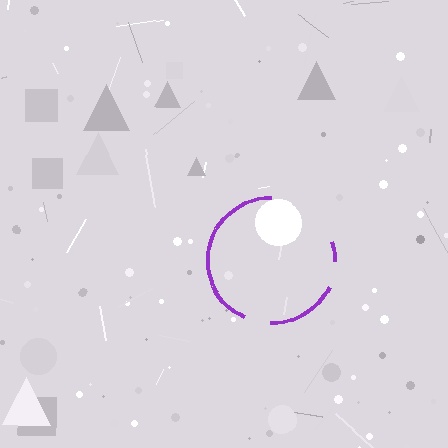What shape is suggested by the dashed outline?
The dashed outline suggests a circle.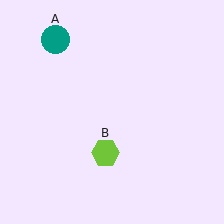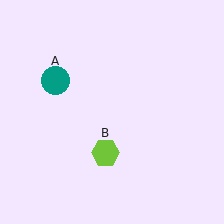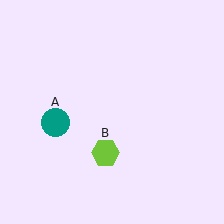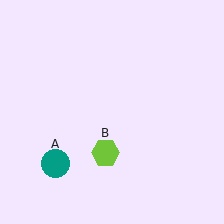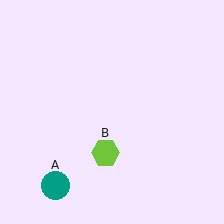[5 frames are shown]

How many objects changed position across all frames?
1 object changed position: teal circle (object A).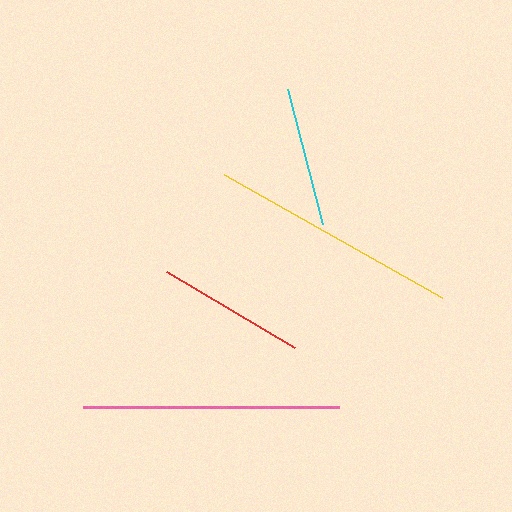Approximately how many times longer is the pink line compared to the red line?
The pink line is approximately 1.7 times the length of the red line.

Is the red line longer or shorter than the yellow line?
The yellow line is longer than the red line.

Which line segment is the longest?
The pink line is the longest at approximately 256 pixels.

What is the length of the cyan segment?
The cyan segment is approximately 140 pixels long.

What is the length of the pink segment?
The pink segment is approximately 256 pixels long.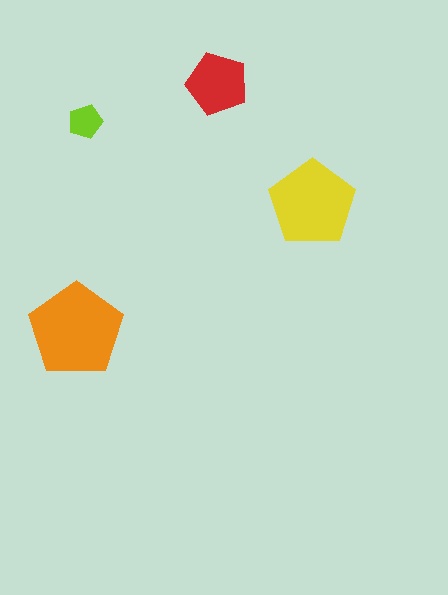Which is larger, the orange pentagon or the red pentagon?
The orange one.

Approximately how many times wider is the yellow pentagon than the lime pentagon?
About 2.5 times wider.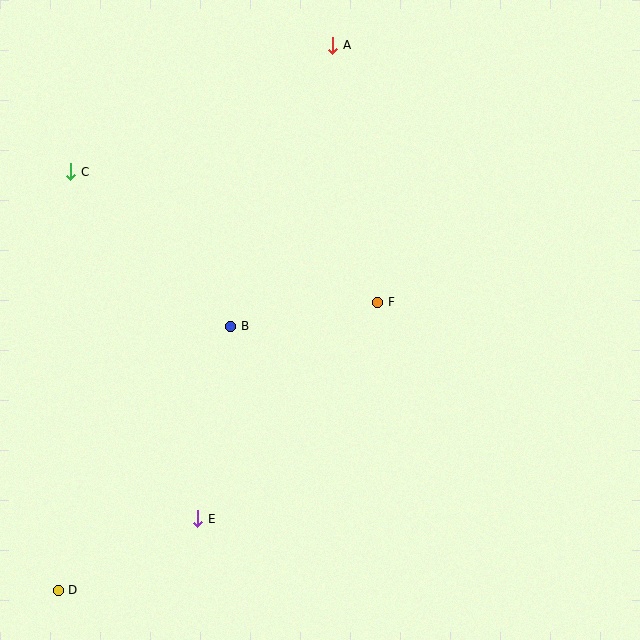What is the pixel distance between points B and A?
The distance between B and A is 299 pixels.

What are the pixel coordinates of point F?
Point F is at (378, 302).